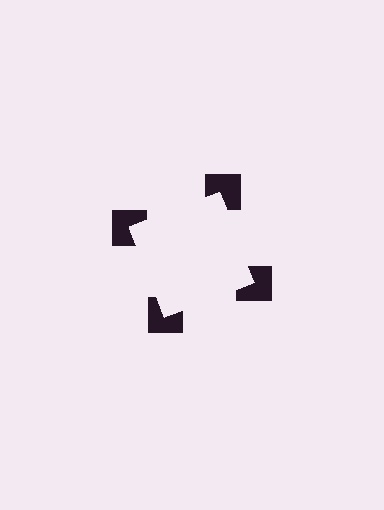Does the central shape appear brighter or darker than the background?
It typically appears slightly brighter than the background, even though no actual brightness change is drawn.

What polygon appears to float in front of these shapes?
An illusory square — its edges are inferred from the aligned wedge cuts in the notched squares, not physically drawn.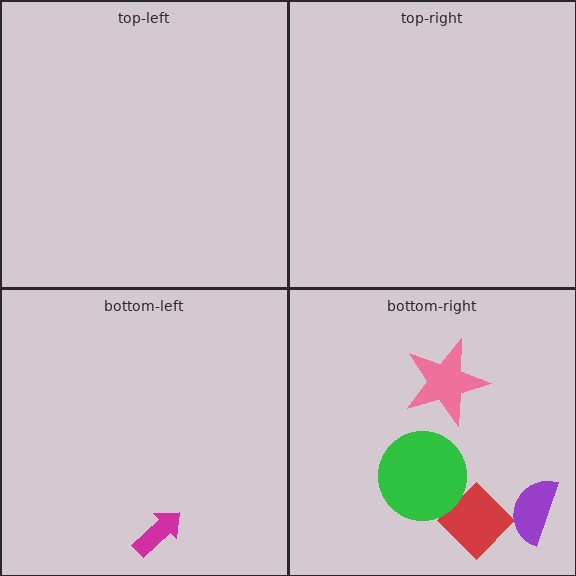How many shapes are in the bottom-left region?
1.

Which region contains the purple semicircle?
The bottom-right region.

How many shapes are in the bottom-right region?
4.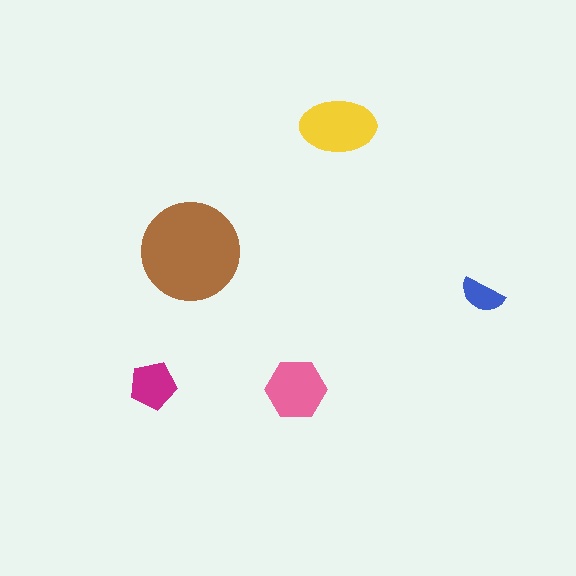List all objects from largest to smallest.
The brown circle, the yellow ellipse, the pink hexagon, the magenta pentagon, the blue semicircle.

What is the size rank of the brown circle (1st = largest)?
1st.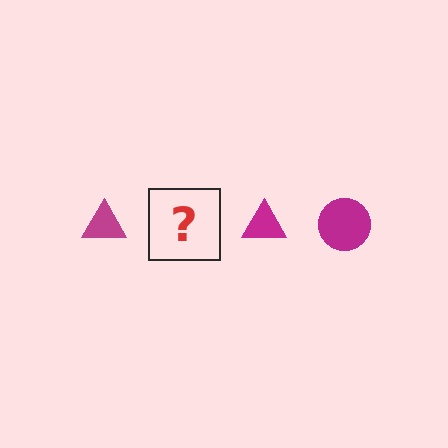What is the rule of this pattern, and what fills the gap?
The rule is that the pattern cycles through triangle, circle shapes in magenta. The gap should be filled with a magenta circle.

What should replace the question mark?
The question mark should be replaced with a magenta circle.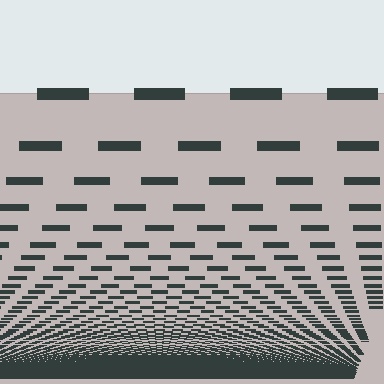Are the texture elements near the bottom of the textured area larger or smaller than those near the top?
Smaller. The gradient is inverted — elements near the bottom are smaller and denser.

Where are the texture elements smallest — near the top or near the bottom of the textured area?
Near the bottom.